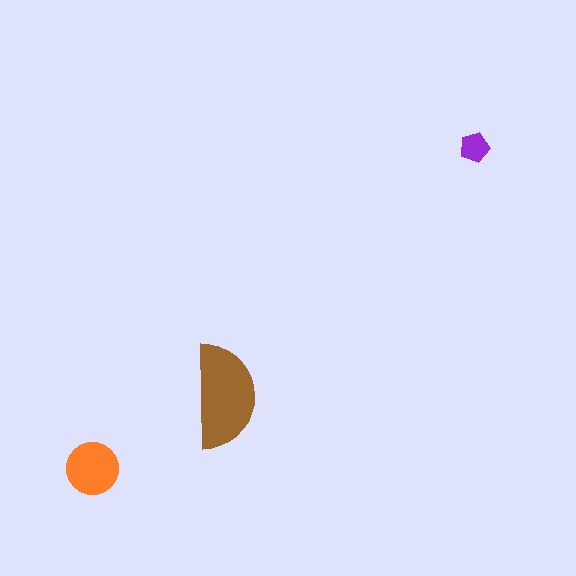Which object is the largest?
The brown semicircle.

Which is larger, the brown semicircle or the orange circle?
The brown semicircle.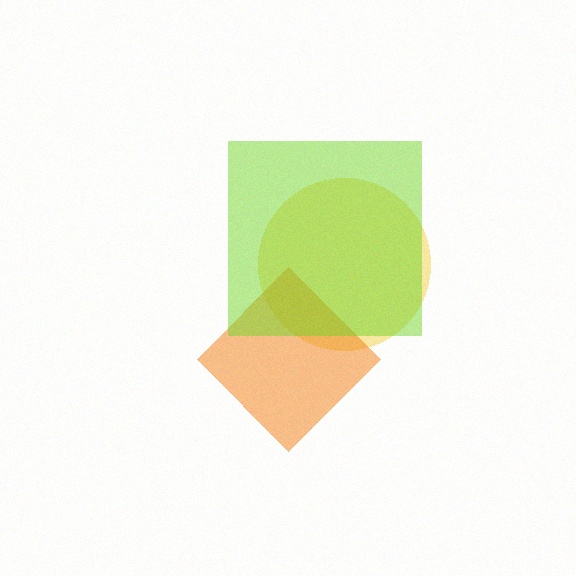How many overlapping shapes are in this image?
There are 3 overlapping shapes in the image.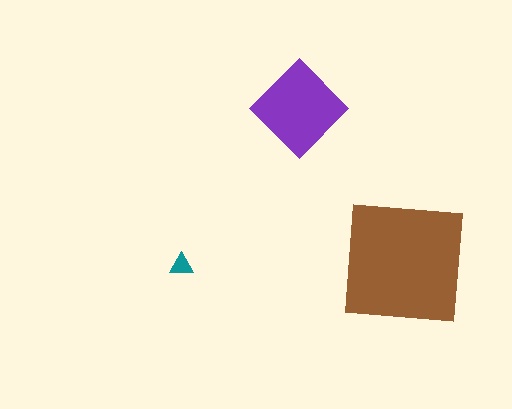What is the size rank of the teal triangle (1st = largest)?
3rd.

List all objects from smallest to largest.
The teal triangle, the purple diamond, the brown square.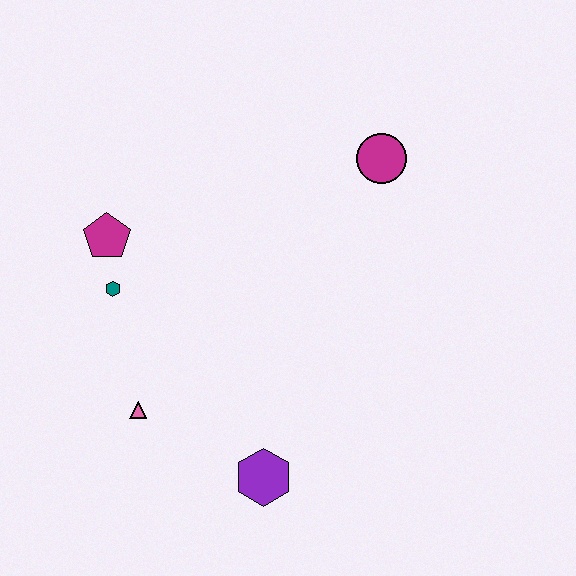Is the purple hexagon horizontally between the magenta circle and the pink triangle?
Yes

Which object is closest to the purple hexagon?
The pink triangle is closest to the purple hexagon.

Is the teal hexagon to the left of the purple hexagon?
Yes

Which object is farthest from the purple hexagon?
The magenta circle is farthest from the purple hexagon.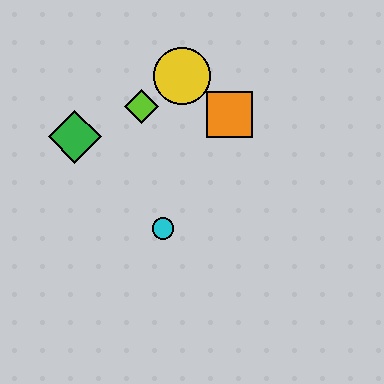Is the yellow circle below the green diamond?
No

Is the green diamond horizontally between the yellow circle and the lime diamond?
No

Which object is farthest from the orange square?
The green diamond is farthest from the orange square.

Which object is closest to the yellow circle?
The lime diamond is closest to the yellow circle.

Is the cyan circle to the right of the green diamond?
Yes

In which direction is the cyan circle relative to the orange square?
The cyan circle is below the orange square.